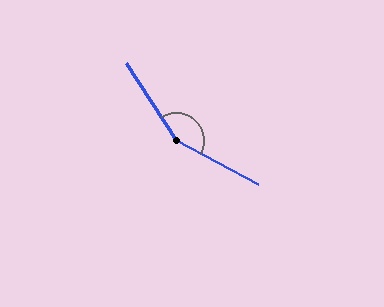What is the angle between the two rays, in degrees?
Approximately 151 degrees.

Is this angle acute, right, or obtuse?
It is obtuse.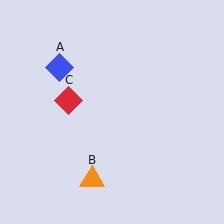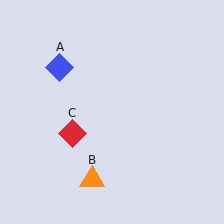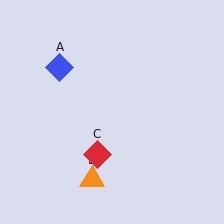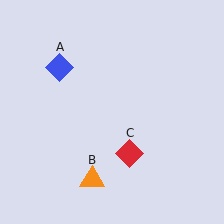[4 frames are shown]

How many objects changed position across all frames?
1 object changed position: red diamond (object C).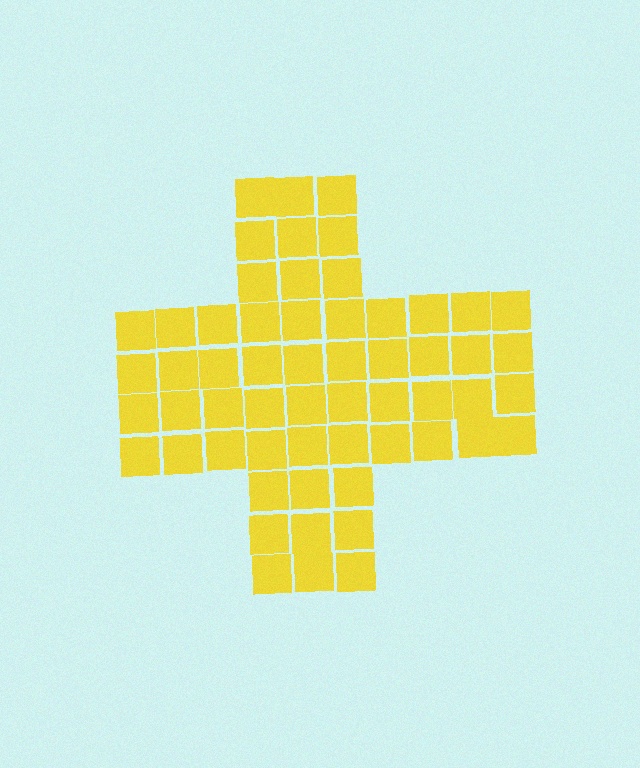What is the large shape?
The large shape is a cross.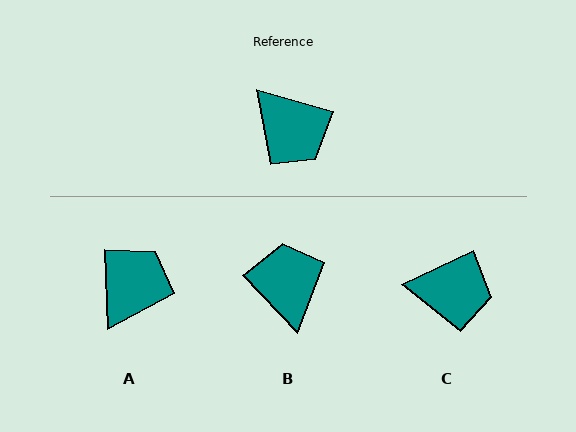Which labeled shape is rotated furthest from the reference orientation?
B, about 150 degrees away.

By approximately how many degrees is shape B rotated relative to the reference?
Approximately 150 degrees counter-clockwise.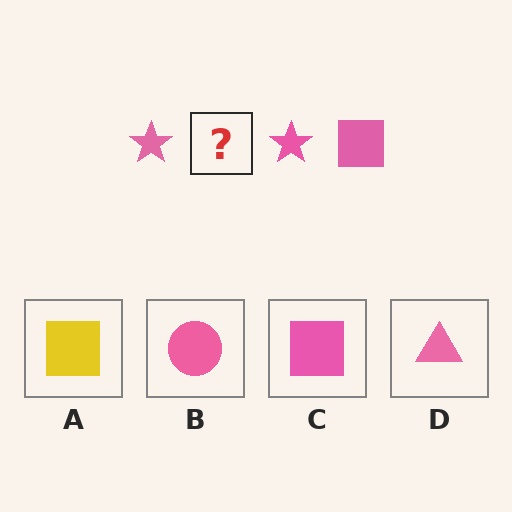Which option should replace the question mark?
Option C.